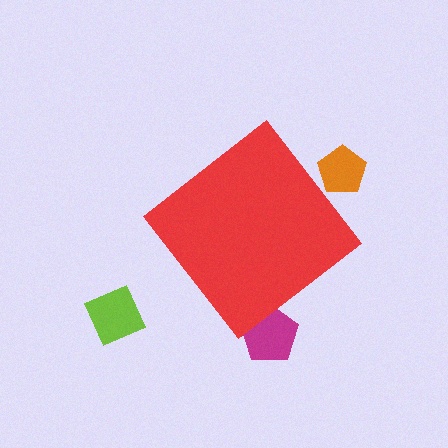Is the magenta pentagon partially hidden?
Yes, the magenta pentagon is partially hidden behind the red diamond.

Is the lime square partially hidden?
No, the lime square is fully visible.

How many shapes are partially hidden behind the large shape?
2 shapes are partially hidden.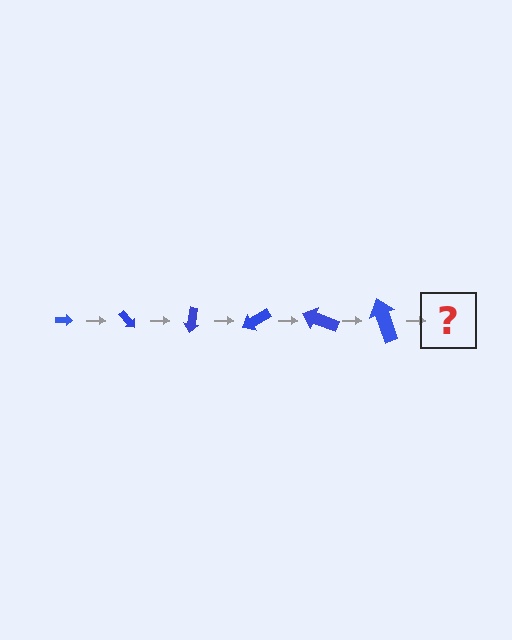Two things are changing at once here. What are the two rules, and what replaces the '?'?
The two rules are that the arrow grows larger each step and it rotates 50 degrees each step. The '?' should be an arrow, larger than the previous one and rotated 300 degrees from the start.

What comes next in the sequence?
The next element should be an arrow, larger than the previous one and rotated 300 degrees from the start.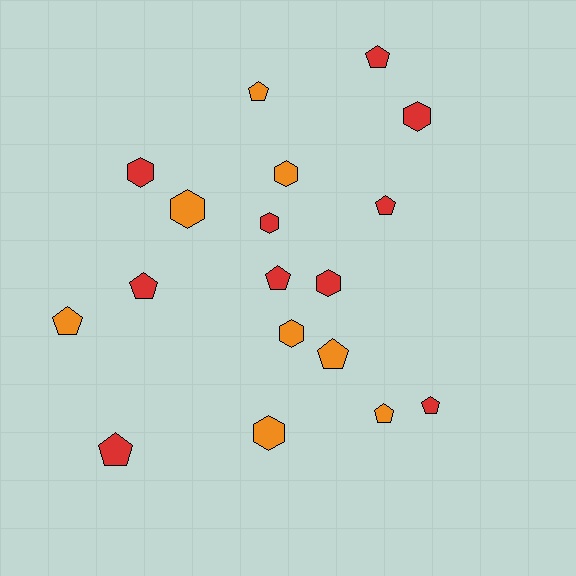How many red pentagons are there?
There are 6 red pentagons.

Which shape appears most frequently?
Pentagon, with 10 objects.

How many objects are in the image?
There are 18 objects.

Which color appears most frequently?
Red, with 10 objects.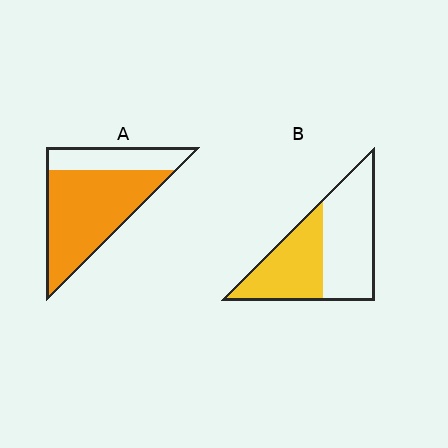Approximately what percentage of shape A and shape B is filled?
A is approximately 70% and B is approximately 45%.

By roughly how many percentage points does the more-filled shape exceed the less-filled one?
By roughly 30 percentage points (A over B).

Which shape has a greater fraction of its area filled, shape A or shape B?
Shape A.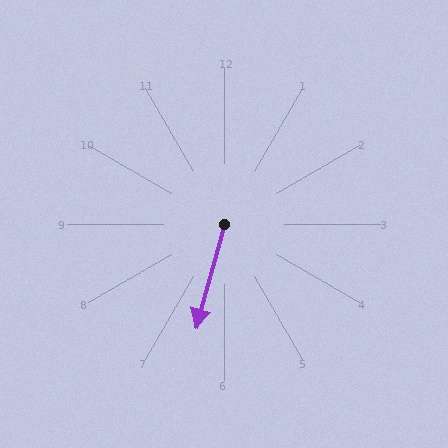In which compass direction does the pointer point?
South.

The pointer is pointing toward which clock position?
Roughly 7 o'clock.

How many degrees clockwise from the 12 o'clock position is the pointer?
Approximately 195 degrees.